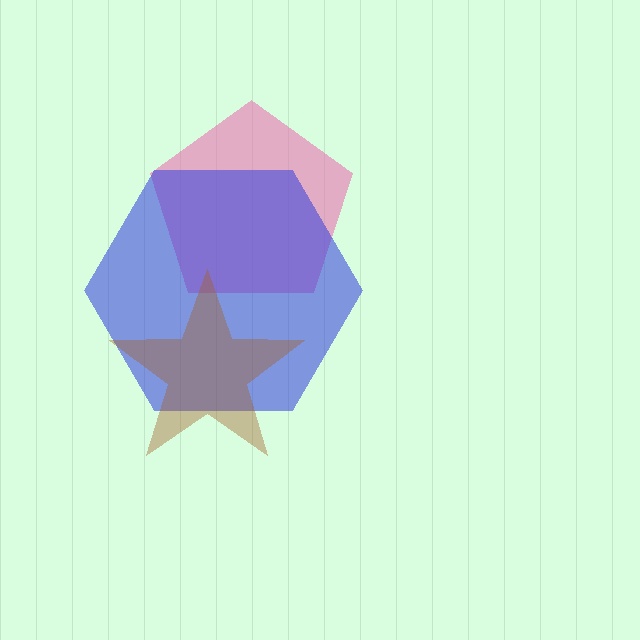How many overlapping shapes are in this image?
There are 3 overlapping shapes in the image.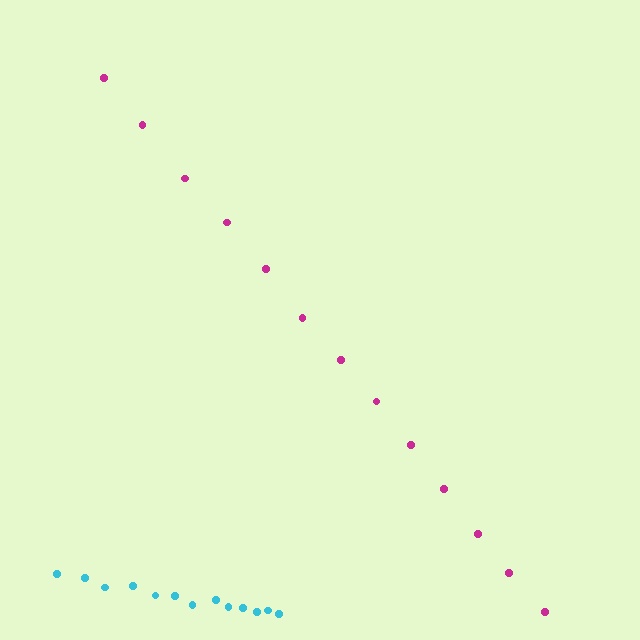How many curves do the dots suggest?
There are 2 distinct paths.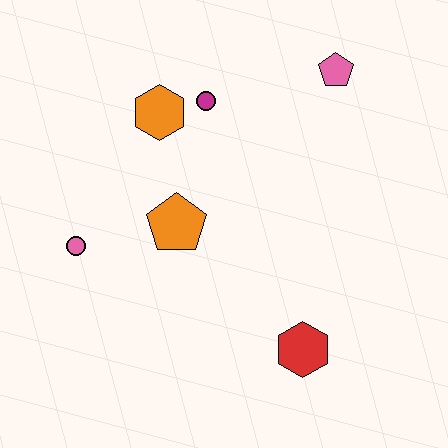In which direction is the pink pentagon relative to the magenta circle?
The pink pentagon is to the right of the magenta circle.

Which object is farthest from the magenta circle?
The red hexagon is farthest from the magenta circle.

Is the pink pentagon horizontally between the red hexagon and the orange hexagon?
No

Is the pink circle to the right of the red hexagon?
No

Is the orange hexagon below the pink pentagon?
Yes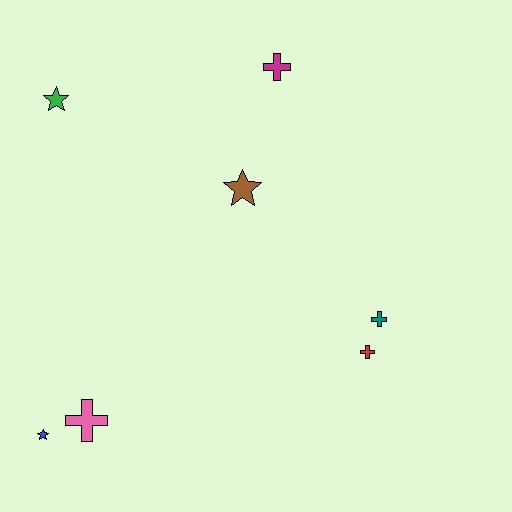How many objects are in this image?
There are 7 objects.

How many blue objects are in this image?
There is 1 blue object.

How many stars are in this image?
There are 3 stars.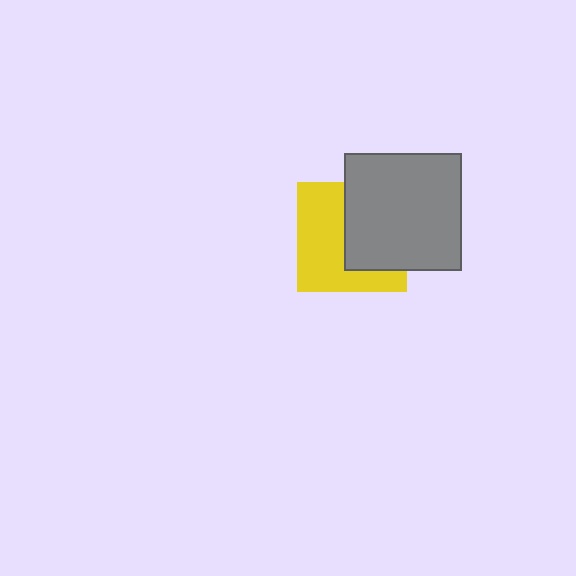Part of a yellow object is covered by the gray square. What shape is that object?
It is a square.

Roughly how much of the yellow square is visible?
About half of it is visible (roughly 52%).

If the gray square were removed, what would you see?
You would see the complete yellow square.